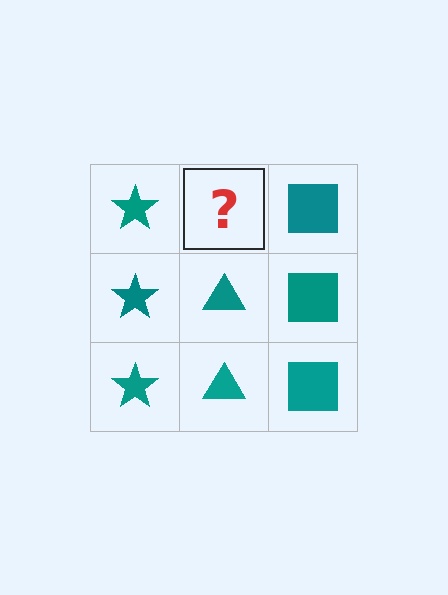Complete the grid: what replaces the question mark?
The question mark should be replaced with a teal triangle.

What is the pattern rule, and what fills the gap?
The rule is that each column has a consistent shape. The gap should be filled with a teal triangle.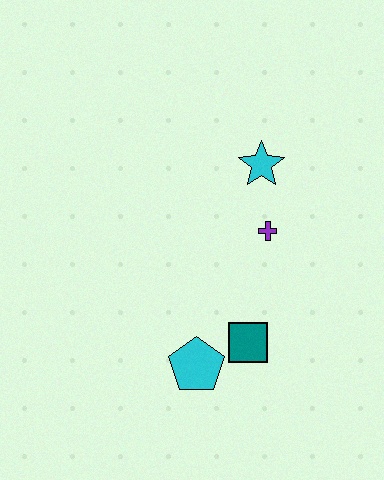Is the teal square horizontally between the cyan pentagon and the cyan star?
Yes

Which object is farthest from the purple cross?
The cyan pentagon is farthest from the purple cross.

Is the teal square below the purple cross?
Yes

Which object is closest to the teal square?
The cyan pentagon is closest to the teal square.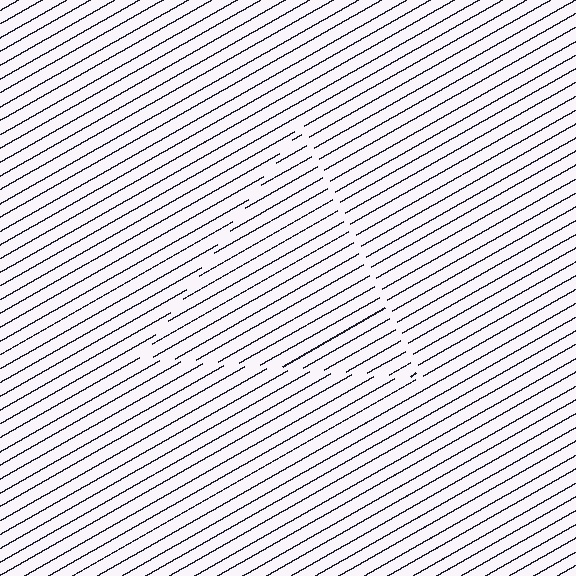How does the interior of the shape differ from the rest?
The interior of the shape contains the same grating, shifted by half a period — the contour is defined by the phase discontinuity where line-ends from the inner and outer gratings abut.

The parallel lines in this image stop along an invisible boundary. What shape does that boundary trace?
An illusory triangle. The interior of the shape contains the same grating, shifted by half a period — the contour is defined by the phase discontinuity where line-ends from the inner and outer gratings abut.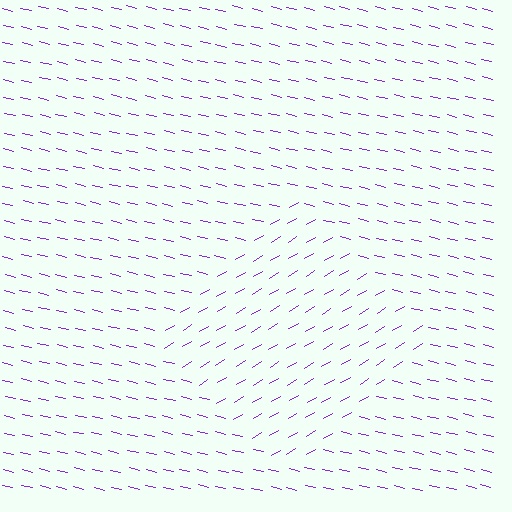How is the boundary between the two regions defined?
The boundary is defined purely by a change in line orientation (approximately 45 degrees difference). All lines are the same color and thickness.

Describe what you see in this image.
The image is filled with small purple line segments. A diamond region in the image has lines oriented differently from the surrounding lines, creating a visible texture boundary.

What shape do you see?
I see a diamond.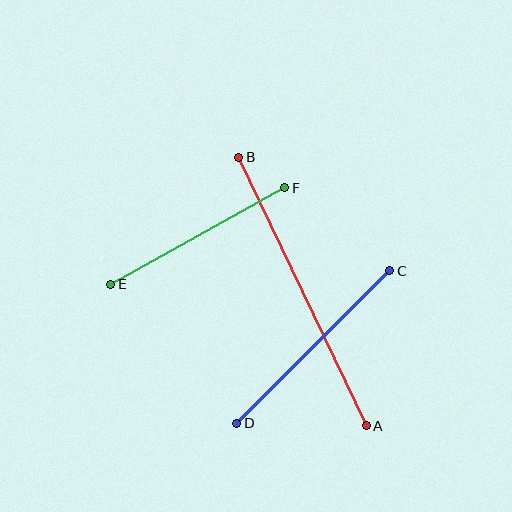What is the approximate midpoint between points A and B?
The midpoint is at approximately (302, 291) pixels.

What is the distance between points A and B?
The distance is approximately 297 pixels.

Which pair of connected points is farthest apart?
Points A and B are farthest apart.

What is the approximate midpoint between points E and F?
The midpoint is at approximately (198, 236) pixels.